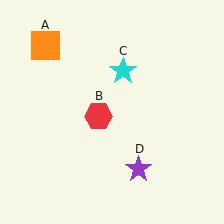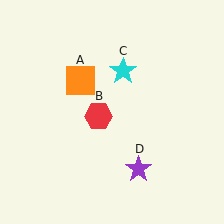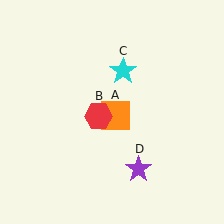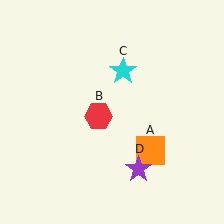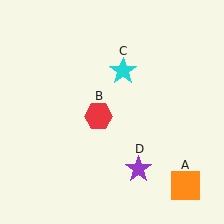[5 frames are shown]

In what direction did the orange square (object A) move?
The orange square (object A) moved down and to the right.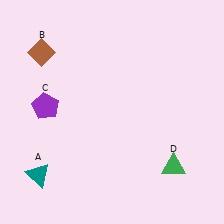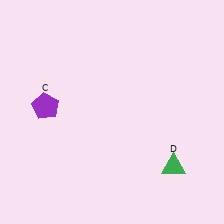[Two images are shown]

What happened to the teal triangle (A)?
The teal triangle (A) was removed in Image 2. It was in the bottom-left area of Image 1.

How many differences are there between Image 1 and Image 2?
There are 2 differences between the two images.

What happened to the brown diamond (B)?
The brown diamond (B) was removed in Image 2. It was in the top-left area of Image 1.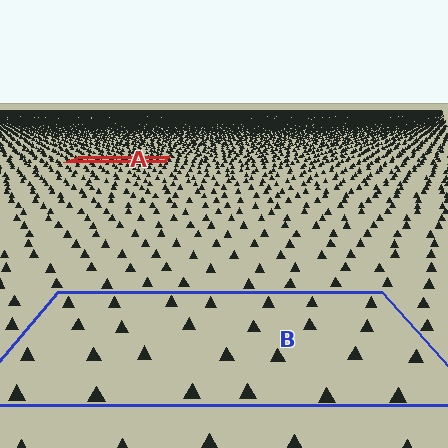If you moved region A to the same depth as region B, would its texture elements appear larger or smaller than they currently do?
They would appear larger. At a closer depth, the same texture elements are projected at a bigger on-screen size.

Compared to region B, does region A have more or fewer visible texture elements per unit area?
Region A has more texture elements per unit area — they are packed more densely because it is farther away.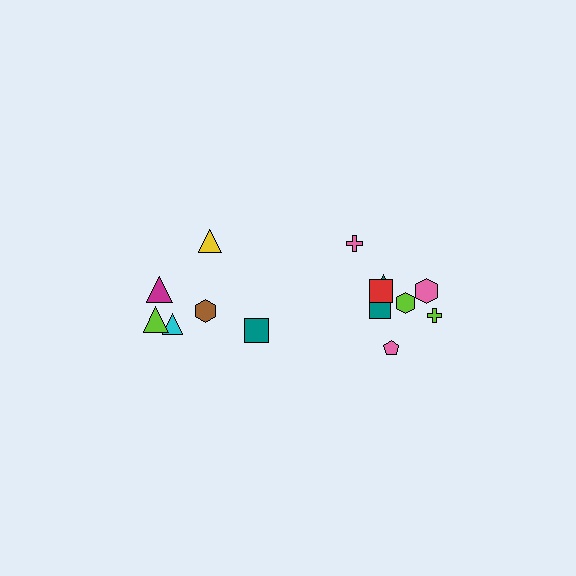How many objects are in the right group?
There are 8 objects.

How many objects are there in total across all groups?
There are 14 objects.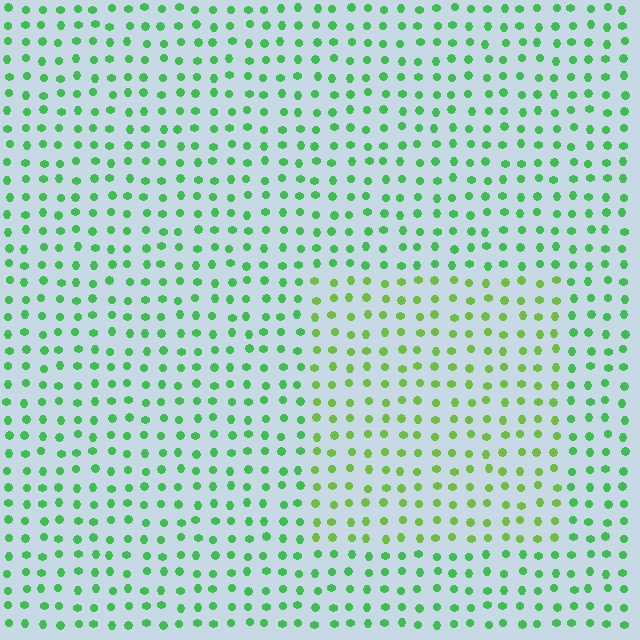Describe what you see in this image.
The image is filled with small green elements in a uniform arrangement. A rectangle-shaped region is visible where the elements are tinted to a slightly different hue, forming a subtle color boundary.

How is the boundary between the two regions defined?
The boundary is defined purely by a slight shift in hue (about 30 degrees). Spacing, size, and orientation are identical on both sides.